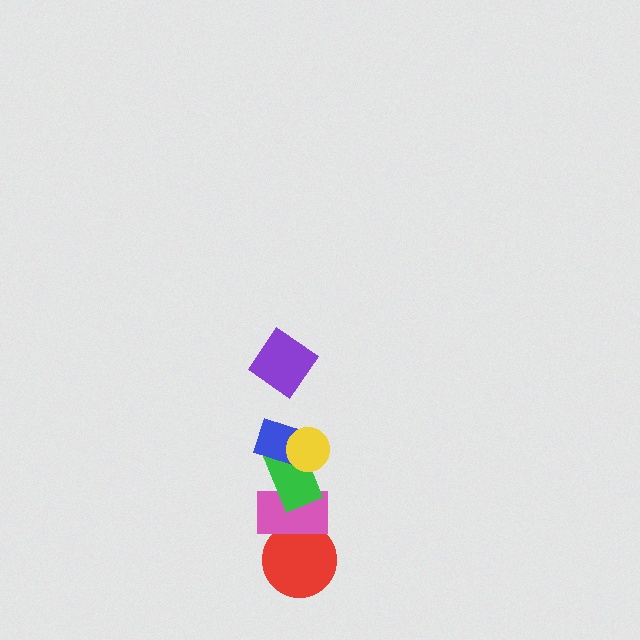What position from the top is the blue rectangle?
The blue rectangle is 3rd from the top.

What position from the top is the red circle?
The red circle is 6th from the top.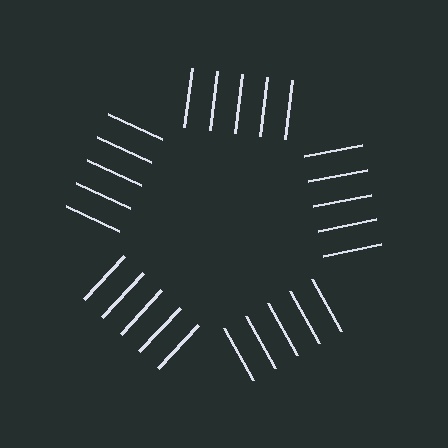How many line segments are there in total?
25 — 5 along each of the 5 edges.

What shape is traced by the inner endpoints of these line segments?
An illusory pentagon — the line segments terminate on its edges but no continuous stroke is drawn.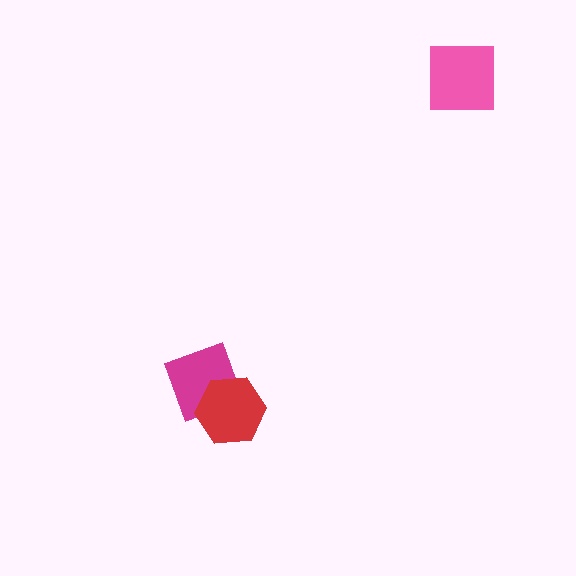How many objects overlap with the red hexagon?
1 object overlaps with the red hexagon.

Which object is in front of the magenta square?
The red hexagon is in front of the magenta square.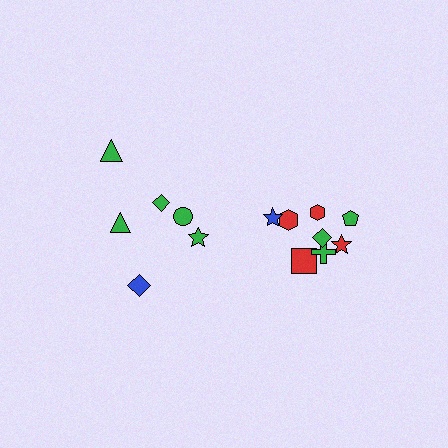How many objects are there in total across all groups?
There are 14 objects.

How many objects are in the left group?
There are 6 objects.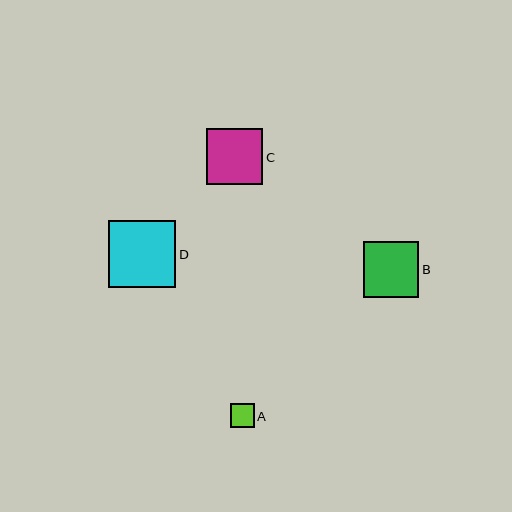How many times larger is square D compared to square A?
Square D is approximately 2.9 times the size of square A.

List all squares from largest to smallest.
From largest to smallest: D, C, B, A.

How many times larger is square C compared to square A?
Square C is approximately 2.4 times the size of square A.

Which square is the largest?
Square D is the largest with a size of approximately 67 pixels.